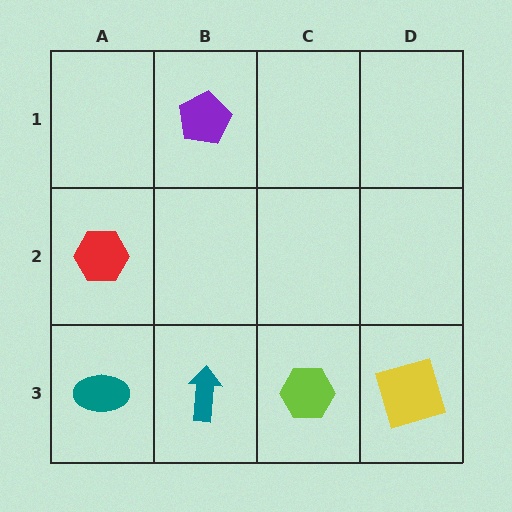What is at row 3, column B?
A teal arrow.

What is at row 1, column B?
A purple pentagon.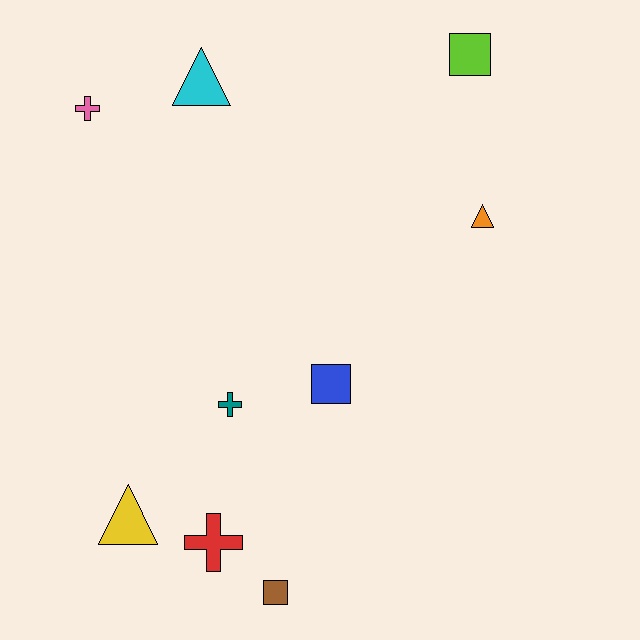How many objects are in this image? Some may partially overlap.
There are 9 objects.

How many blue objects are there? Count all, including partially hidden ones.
There is 1 blue object.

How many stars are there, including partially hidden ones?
There are no stars.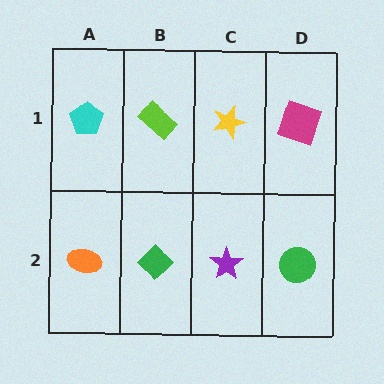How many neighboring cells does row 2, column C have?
3.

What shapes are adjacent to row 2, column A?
A cyan pentagon (row 1, column A), a green diamond (row 2, column B).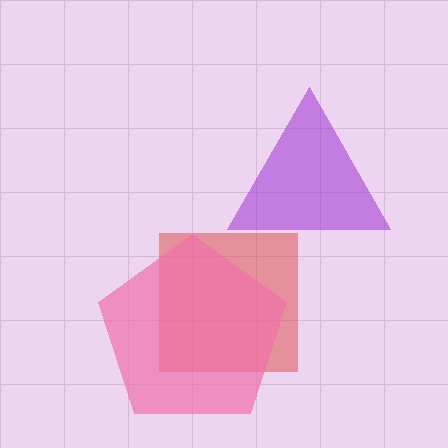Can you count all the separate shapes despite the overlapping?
Yes, there are 3 separate shapes.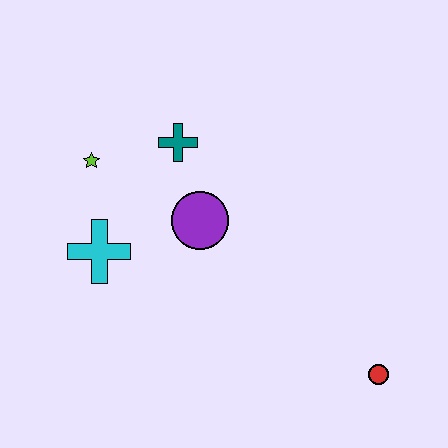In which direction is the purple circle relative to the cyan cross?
The purple circle is to the right of the cyan cross.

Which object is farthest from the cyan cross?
The red circle is farthest from the cyan cross.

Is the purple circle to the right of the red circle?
No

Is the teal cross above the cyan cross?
Yes